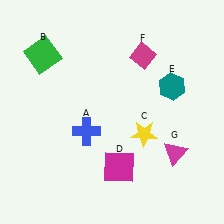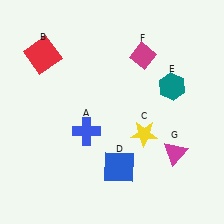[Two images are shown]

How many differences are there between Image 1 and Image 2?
There are 2 differences between the two images.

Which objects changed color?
B changed from green to red. D changed from magenta to blue.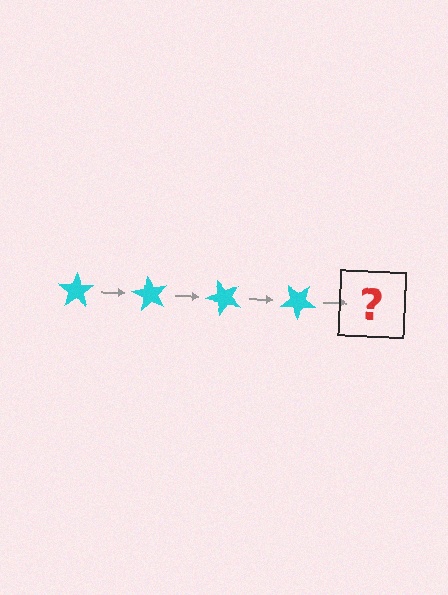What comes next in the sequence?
The next element should be a cyan star rotated 240 degrees.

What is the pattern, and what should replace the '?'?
The pattern is that the star rotates 60 degrees each step. The '?' should be a cyan star rotated 240 degrees.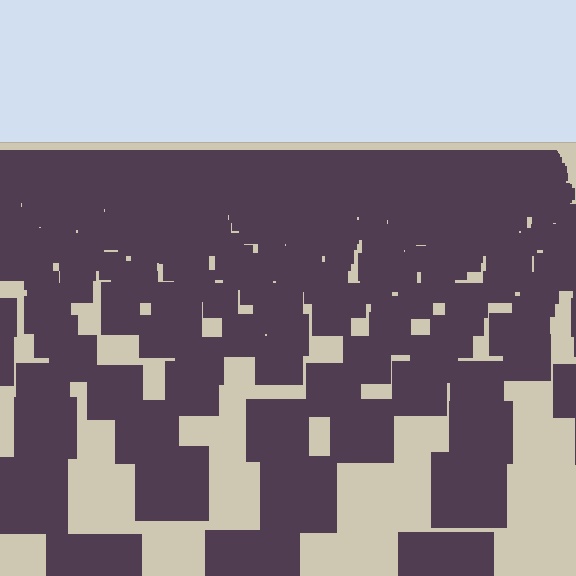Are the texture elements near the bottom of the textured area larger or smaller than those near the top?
Larger. Near the bottom, elements are closer to the viewer and appear at a bigger on-screen size.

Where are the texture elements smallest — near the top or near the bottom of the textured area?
Near the top.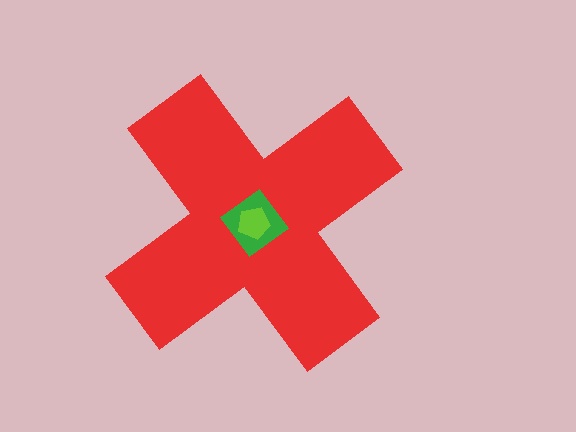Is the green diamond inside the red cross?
Yes.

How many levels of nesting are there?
3.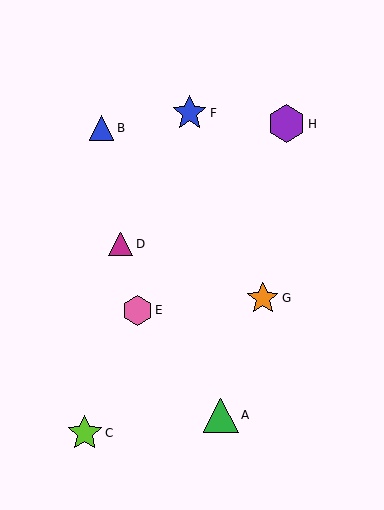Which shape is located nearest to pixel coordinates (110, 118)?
The blue triangle (labeled B) at (102, 128) is nearest to that location.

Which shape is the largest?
The purple hexagon (labeled H) is the largest.